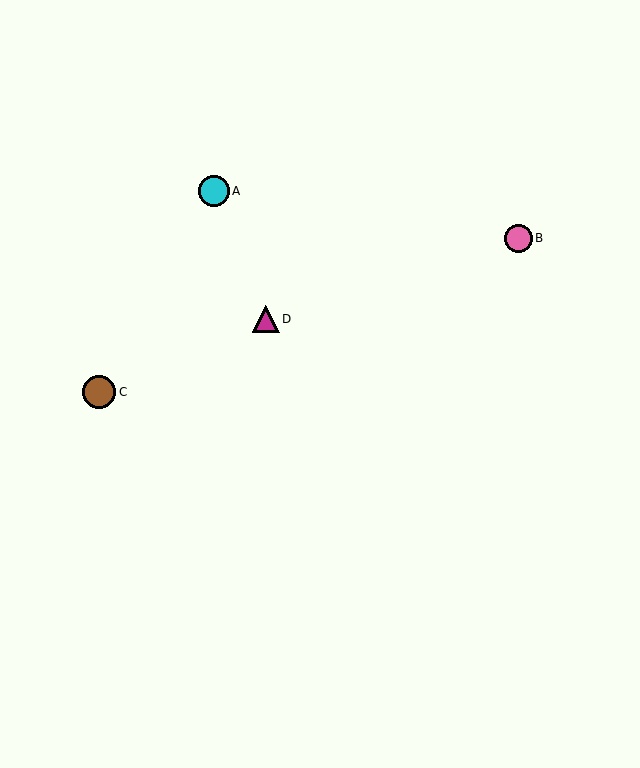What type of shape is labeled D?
Shape D is a magenta triangle.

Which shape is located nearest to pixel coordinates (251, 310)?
The magenta triangle (labeled D) at (266, 319) is nearest to that location.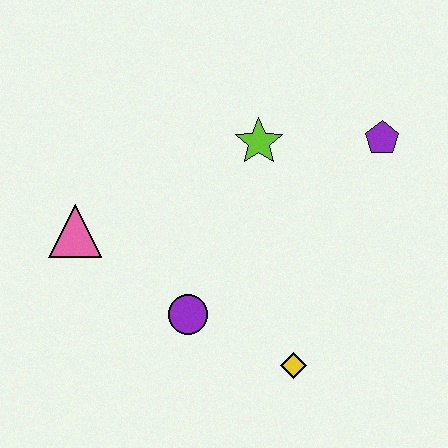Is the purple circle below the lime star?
Yes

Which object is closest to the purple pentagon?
The lime star is closest to the purple pentagon.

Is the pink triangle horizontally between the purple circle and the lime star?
No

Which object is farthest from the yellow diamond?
The pink triangle is farthest from the yellow diamond.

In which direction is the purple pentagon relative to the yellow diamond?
The purple pentagon is above the yellow diamond.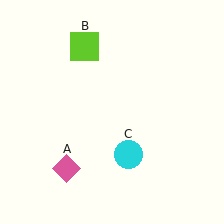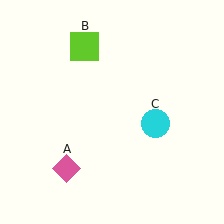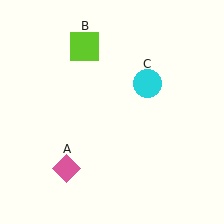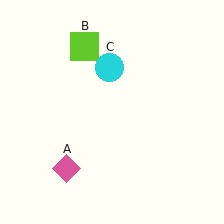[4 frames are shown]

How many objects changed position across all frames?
1 object changed position: cyan circle (object C).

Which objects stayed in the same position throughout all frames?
Pink diamond (object A) and lime square (object B) remained stationary.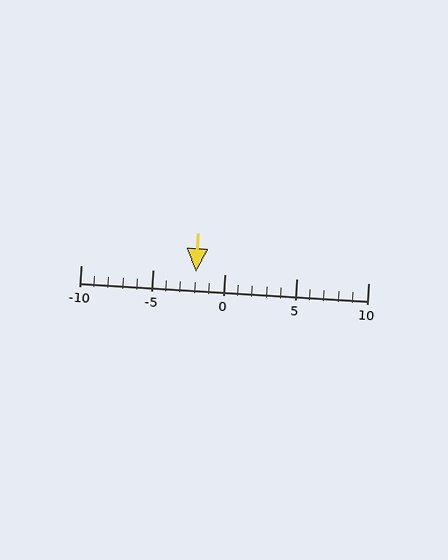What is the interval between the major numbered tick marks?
The major tick marks are spaced 5 units apart.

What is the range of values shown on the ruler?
The ruler shows values from -10 to 10.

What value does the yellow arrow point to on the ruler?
The yellow arrow points to approximately -2.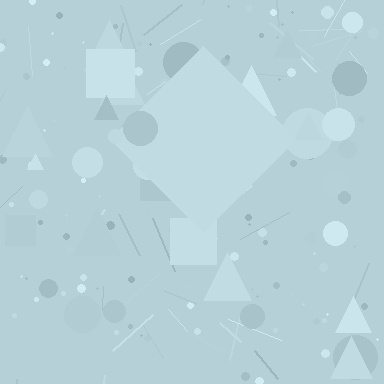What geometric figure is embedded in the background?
A diamond is embedded in the background.